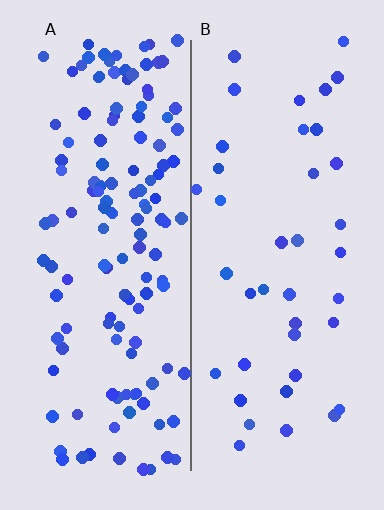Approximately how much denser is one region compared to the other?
Approximately 3.4× — region A over region B.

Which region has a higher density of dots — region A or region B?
A (the left).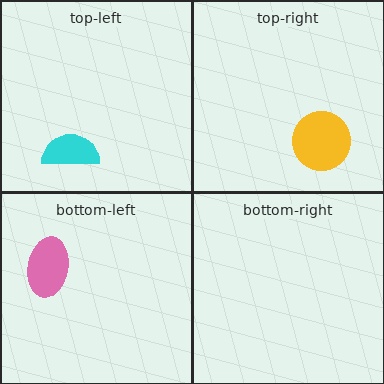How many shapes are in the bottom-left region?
1.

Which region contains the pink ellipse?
The bottom-left region.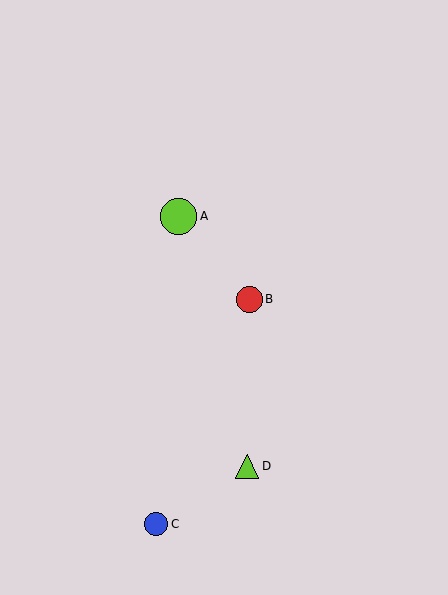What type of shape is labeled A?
Shape A is a lime circle.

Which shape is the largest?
The lime circle (labeled A) is the largest.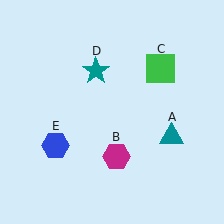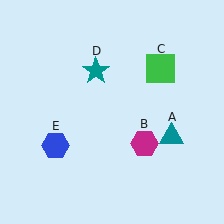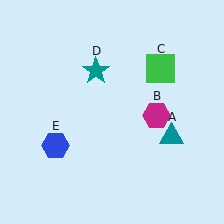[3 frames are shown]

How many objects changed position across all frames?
1 object changed position: magenta hexagon (object B).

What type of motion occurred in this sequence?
The magenta hexagon (object B) rotated counterclockwise around the center of the scene.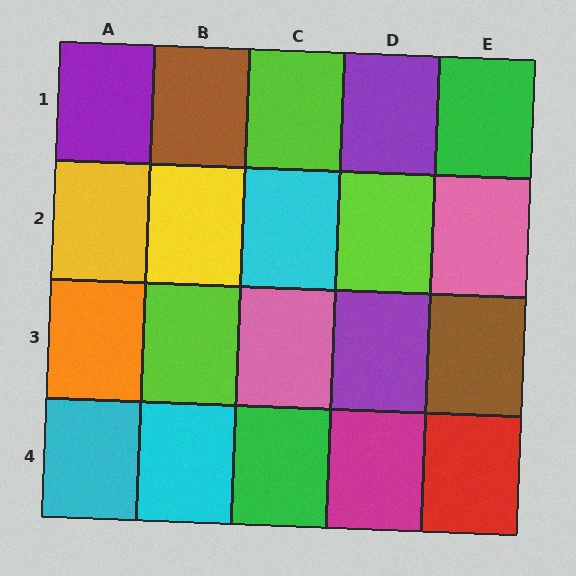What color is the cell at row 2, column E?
Pink.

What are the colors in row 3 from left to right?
Orange, lime, pink, purple, brown.